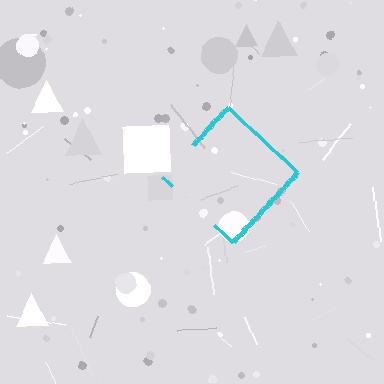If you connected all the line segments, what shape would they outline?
They would outline a diamond.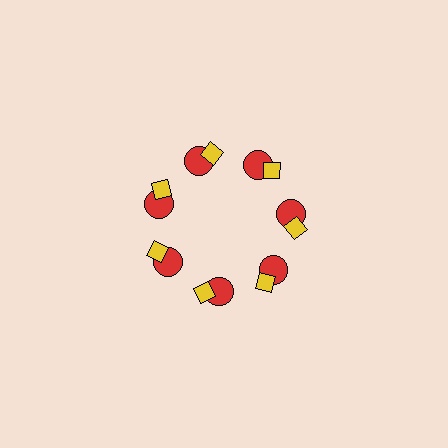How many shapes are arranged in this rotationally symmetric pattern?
There are 14 shapes, arranged in 7 groups of 2.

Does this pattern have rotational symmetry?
Yes, this pattern has 7-fold rotational symmetry. It looks the same after rotating 51 degrees around the center.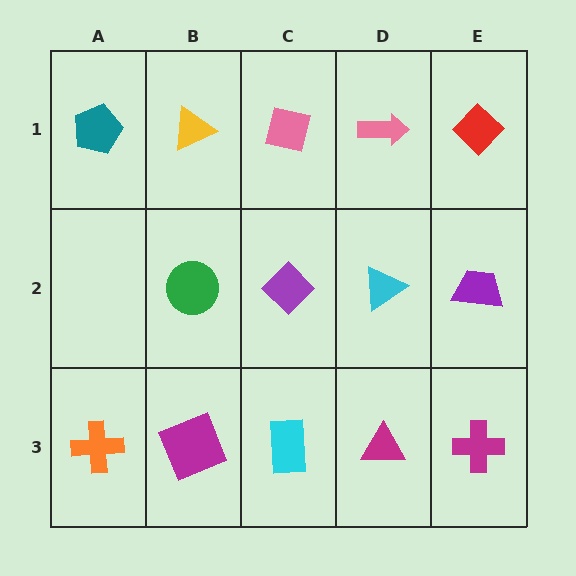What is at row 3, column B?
A magenta square.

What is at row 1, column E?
A red diamond.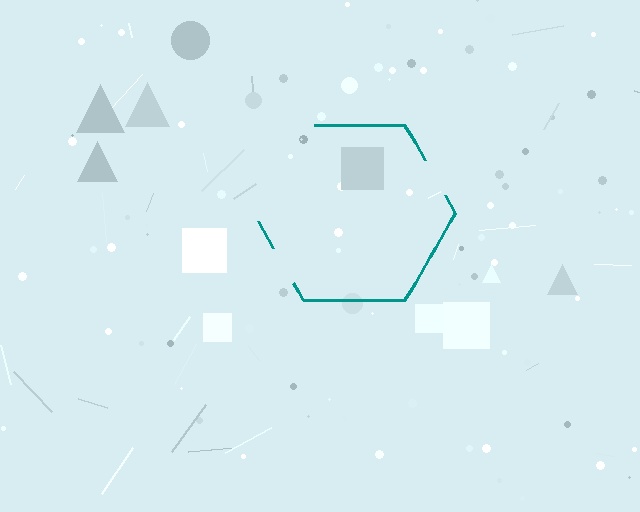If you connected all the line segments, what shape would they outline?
They would outline a hexagon.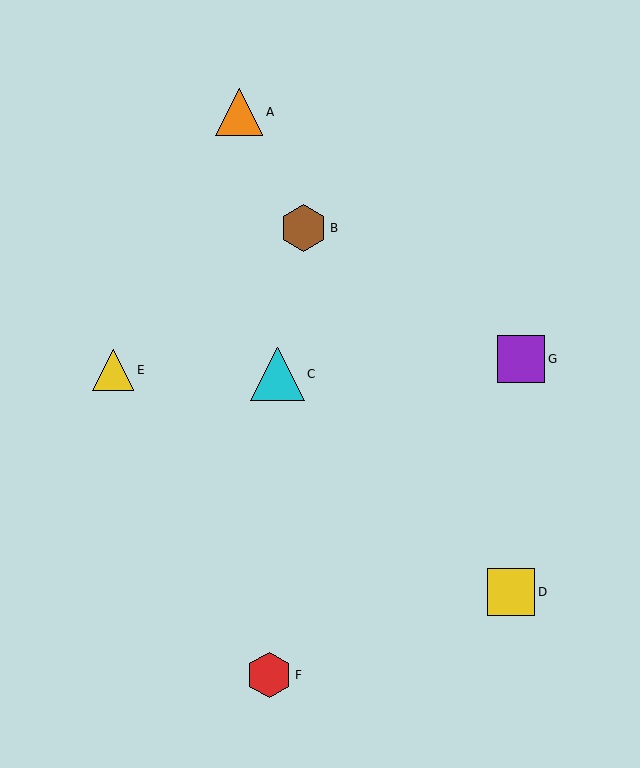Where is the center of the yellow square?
The center of the yellow square is at (511, 592).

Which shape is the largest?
The cyan triangle (labeled C) is the largest.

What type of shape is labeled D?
Shape D is a yellow square.